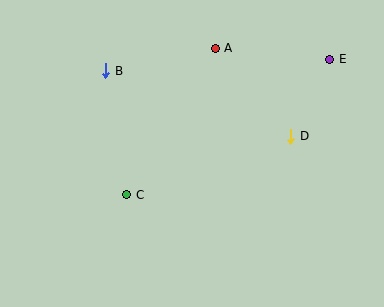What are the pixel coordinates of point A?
Point A is at (215, 49).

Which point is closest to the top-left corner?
Point B is closest to the top-left corner.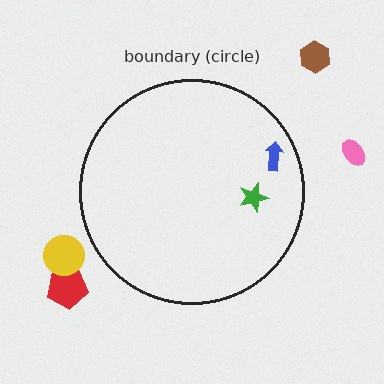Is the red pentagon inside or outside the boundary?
Outside.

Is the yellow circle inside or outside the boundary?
Outside.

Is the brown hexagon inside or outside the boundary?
Outside.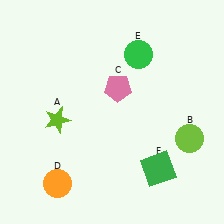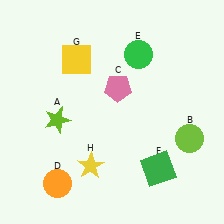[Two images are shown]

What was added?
A yellow square (G), a yellow star (H) were added in Image 2.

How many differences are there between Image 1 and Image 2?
There are 2 differences between the two images.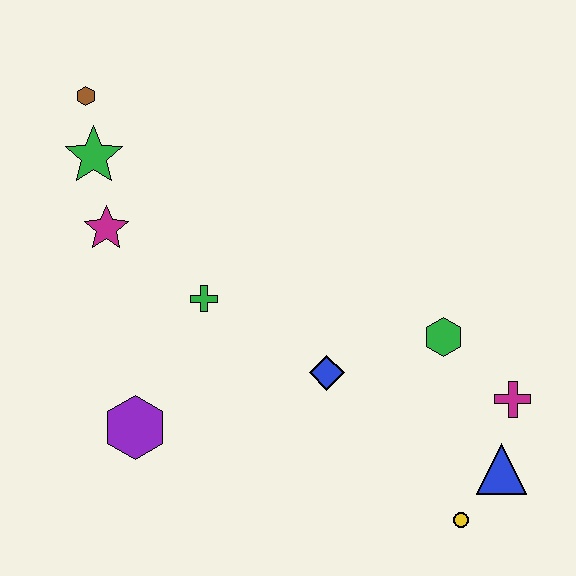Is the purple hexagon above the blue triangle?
Yes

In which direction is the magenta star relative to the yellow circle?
The magenta star is to the left of the yellow circle.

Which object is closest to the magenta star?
The green star is closest to the magenta star.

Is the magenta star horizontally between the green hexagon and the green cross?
No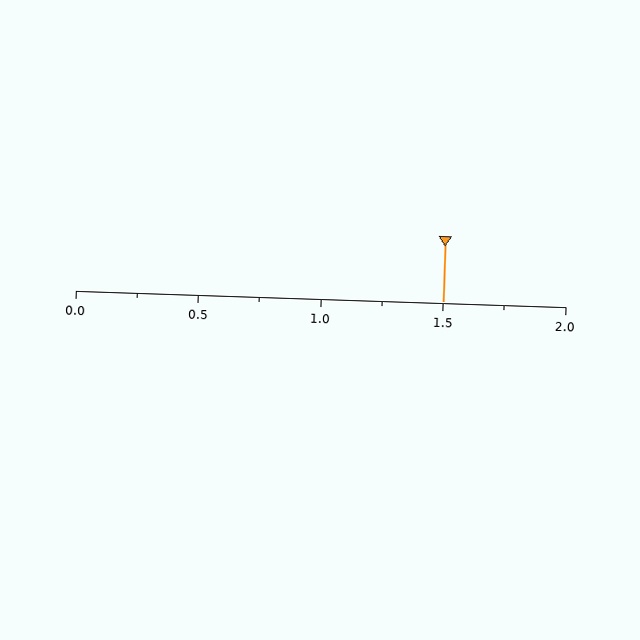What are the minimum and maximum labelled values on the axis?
The axis runs from 0.0 to 2.0.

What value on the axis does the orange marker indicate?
The marker indicates approximately 1.5.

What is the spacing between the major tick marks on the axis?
The major ticks are spaced 0.5 apart.